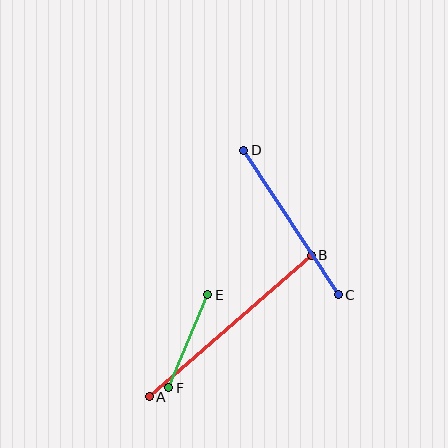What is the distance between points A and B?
The distance is approximately 215 pixels.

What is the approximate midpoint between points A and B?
The midpoint is at approximately (230, 326) pixels.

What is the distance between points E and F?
The distance is approximately 101 pixels.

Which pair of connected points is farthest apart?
Points A and B are farthest apart.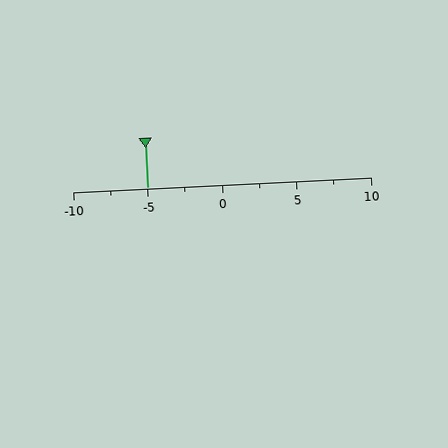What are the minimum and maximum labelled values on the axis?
The axis runs from -10 to 10.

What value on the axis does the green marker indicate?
The marker indicates approximately -5.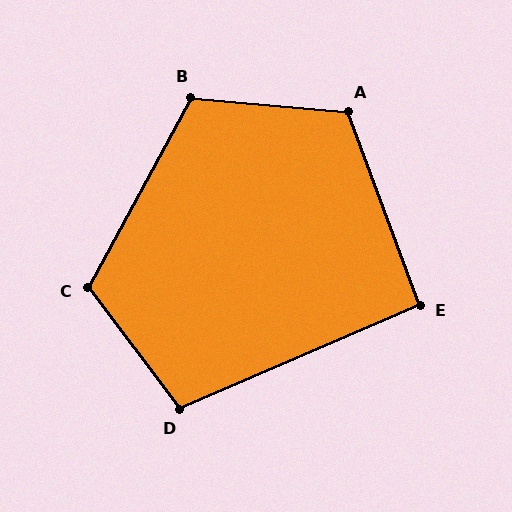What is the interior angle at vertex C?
Approximately 115 degrees (obtuse).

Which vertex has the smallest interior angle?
E, at approximately 93 degrees.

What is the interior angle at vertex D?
Approximately 104 degrees (obtuse).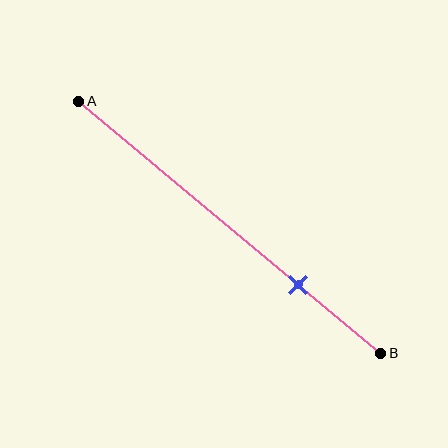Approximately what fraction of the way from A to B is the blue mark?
The blue mark is approximately 75% of the way from A to B.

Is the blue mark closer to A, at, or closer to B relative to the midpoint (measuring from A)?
The blue mark is closer to point B than the midpoint of segment AB.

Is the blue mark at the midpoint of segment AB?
No, the mark is at about 75% from A, not at the 50% midpoint.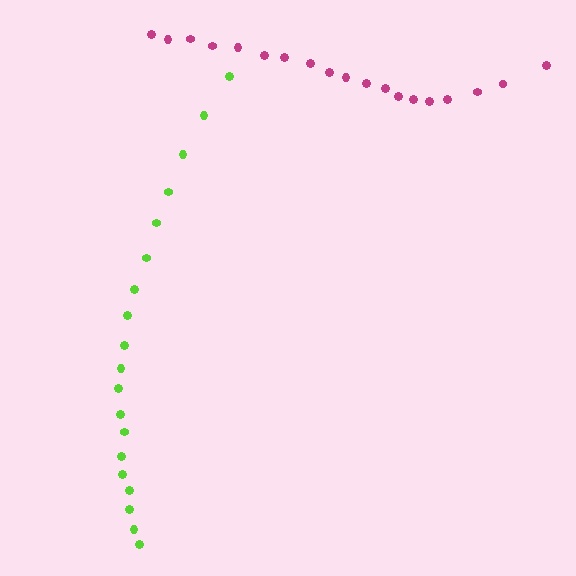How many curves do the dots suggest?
There are 2 distinct paths.